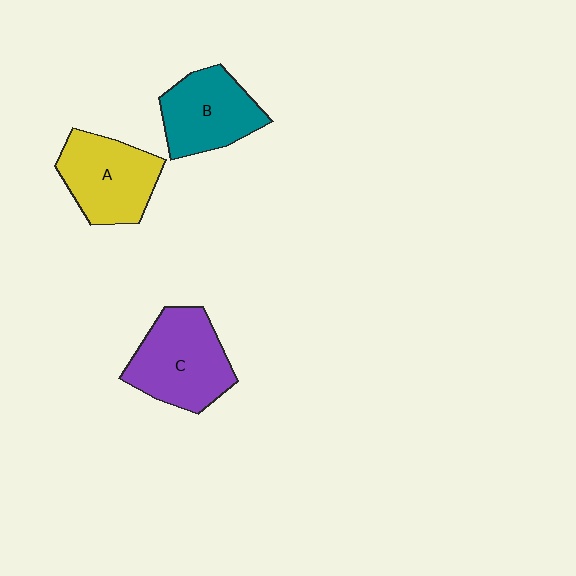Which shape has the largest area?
Shape C (purple).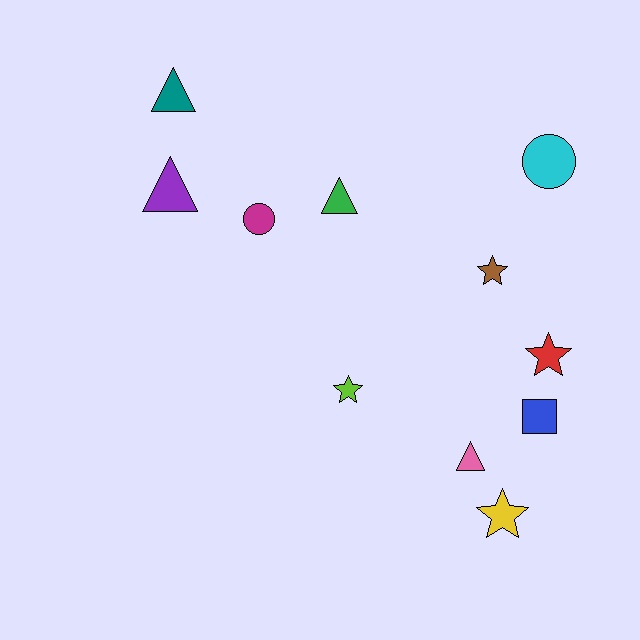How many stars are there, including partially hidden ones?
There are 4 stars.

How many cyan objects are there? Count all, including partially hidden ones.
There is 1 cyan object.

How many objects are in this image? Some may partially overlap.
There are 11 objects.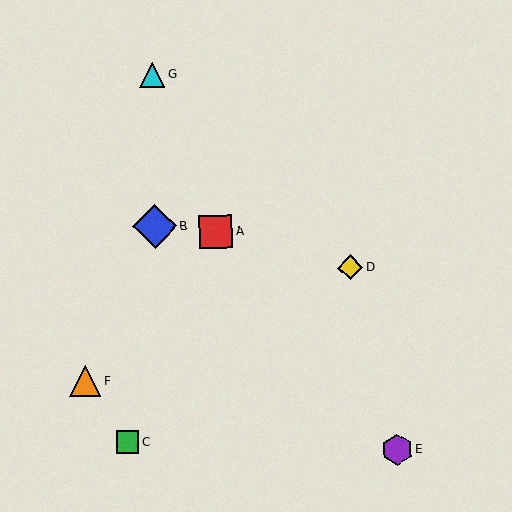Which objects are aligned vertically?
Objects B, G are aligned vertically.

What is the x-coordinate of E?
Object E is at x≈397.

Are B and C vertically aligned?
No, B is at x≈155 and C is at x≈128.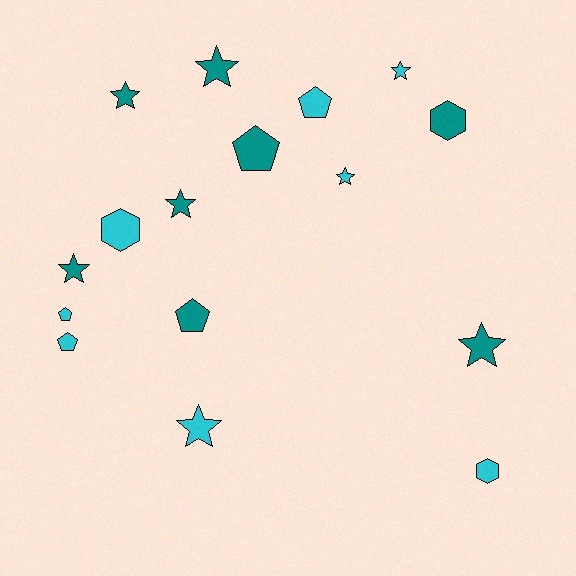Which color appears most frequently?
Cyan, with 8 objects.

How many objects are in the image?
There are 16 objects.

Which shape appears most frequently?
Star, with 8 objects.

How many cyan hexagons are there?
There are 2 cyan hexagons.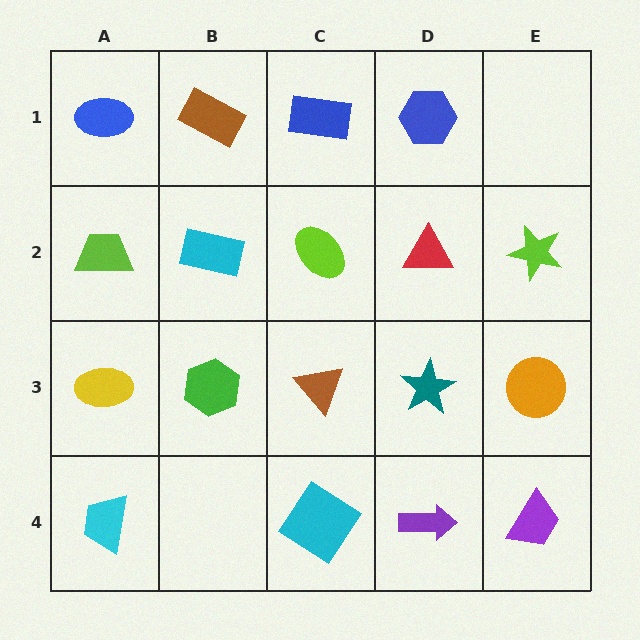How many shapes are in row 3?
5 shapes.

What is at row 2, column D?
A red triangle.